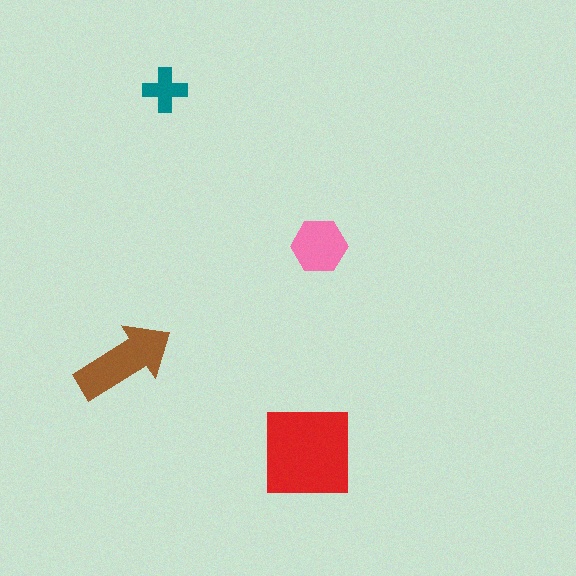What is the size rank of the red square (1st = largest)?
1st.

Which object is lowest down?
The red square is bottommost.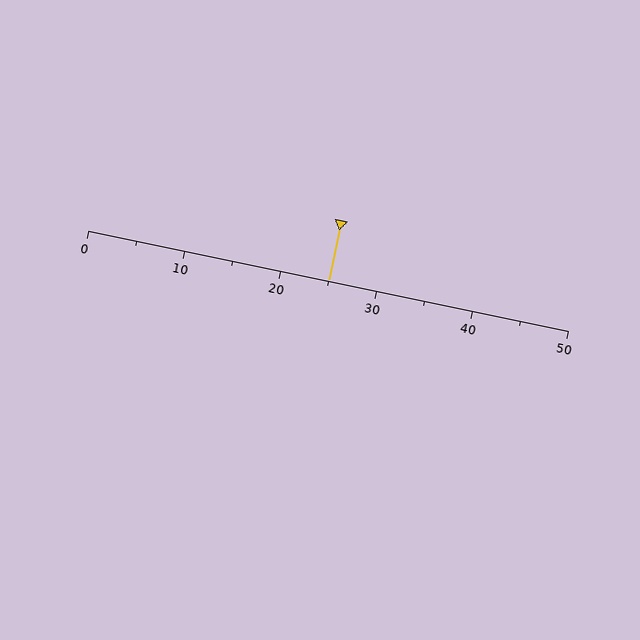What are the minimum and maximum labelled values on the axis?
The axis runs from 0 to 50.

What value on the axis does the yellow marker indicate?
The marker indicates approximately 25.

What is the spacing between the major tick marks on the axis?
The major ticks are spaced 10 apart.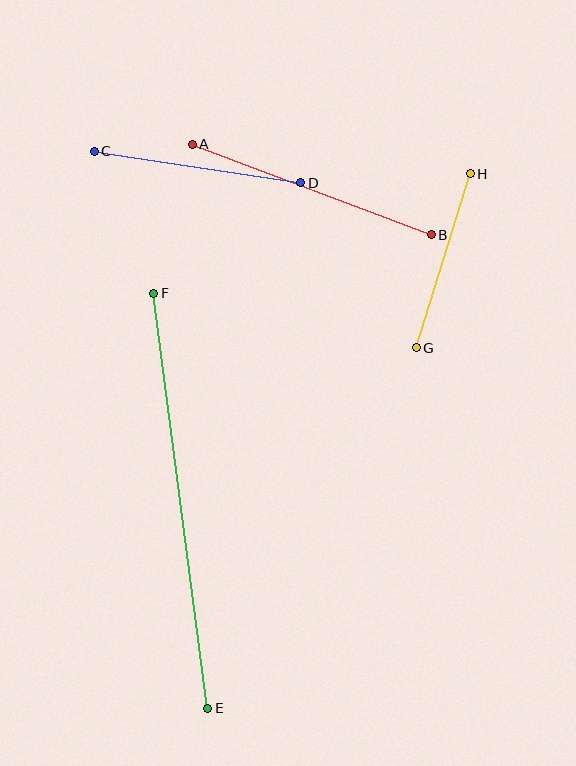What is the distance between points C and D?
The distance is approximately 209 pixels.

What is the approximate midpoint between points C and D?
The midpoint is at approximately (198, 167) pixels.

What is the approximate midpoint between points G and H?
The midpoint is at approximately (443, 261) pixels.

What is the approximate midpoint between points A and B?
The midpoint is at approximately (312, 189) pixels.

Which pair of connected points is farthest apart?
Points E and F are farthest apart.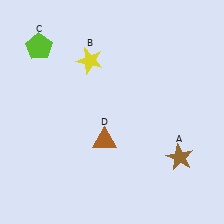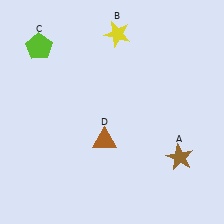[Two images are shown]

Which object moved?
The yellow star (B) moved right.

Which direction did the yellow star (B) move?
The yellow star (B) moved right.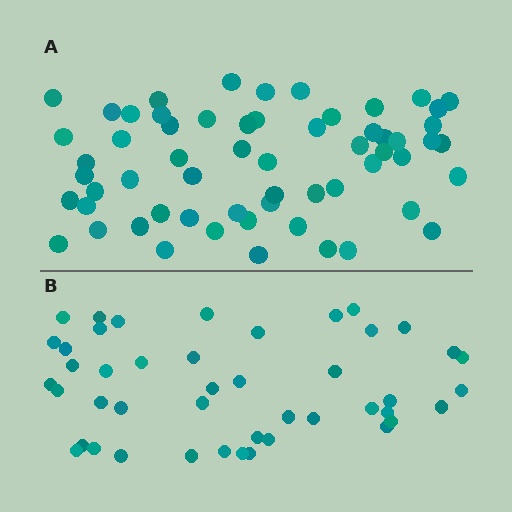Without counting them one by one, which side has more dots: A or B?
Region A (the top region) has more dots.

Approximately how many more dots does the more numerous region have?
Region A has approximately 15 more dots than region B.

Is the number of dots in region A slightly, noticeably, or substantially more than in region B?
Region A has noticeably more, but not dramatically so. The ratio is roughly 1.3 to 1.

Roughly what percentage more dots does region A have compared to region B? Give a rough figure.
About 35% more.